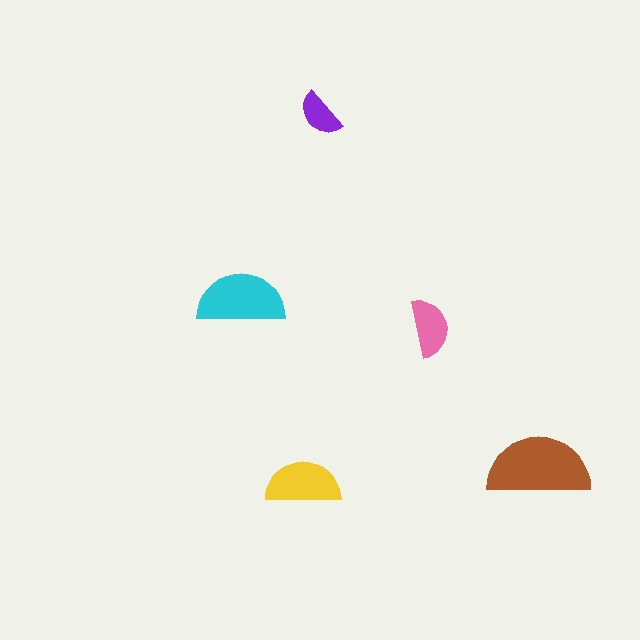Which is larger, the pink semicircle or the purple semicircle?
The pink one.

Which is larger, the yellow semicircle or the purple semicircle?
The yellow one.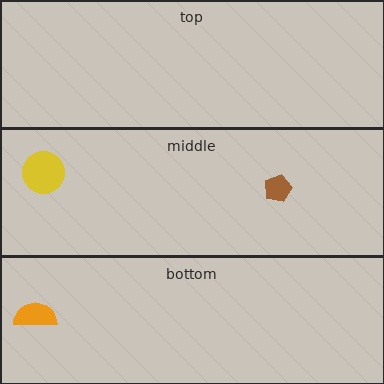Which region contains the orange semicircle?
The bottom region.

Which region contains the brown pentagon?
The middle region.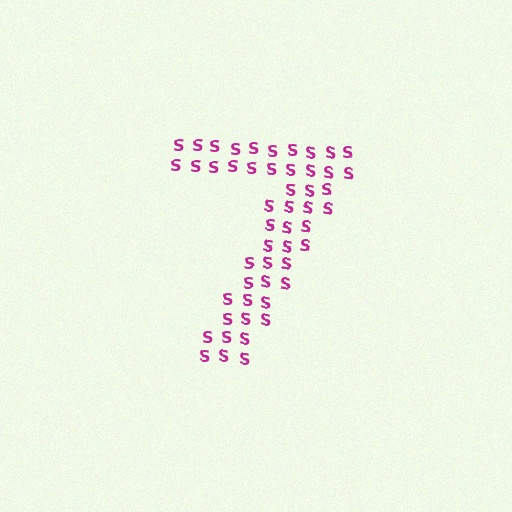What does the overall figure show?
The overall figure shows the digit 7.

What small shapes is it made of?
It is made of small letter S's.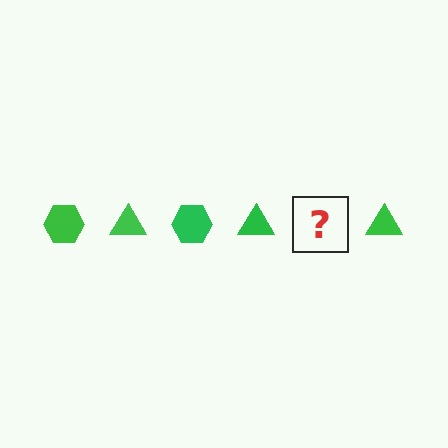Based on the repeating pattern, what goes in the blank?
The blank should be a green hexagon.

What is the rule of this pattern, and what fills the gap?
The rule is that the pattern cycles through hexagon, triangle shapes in green. The gap should be filled with a green hexagon.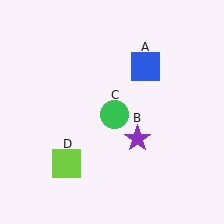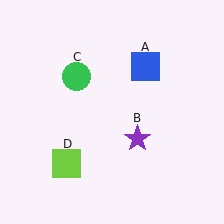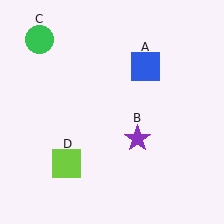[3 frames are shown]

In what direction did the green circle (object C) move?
The green circle (object C) moved up and to the left.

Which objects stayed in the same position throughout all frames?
Blue square (object A) and purple star (object B) and lime square (object D) remained stationary.